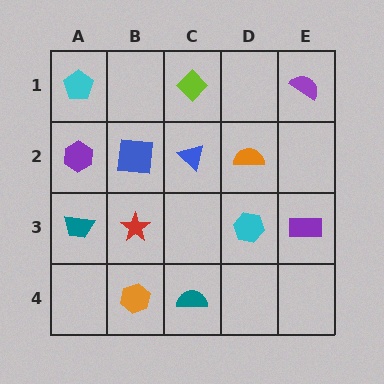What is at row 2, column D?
An orange semicircle.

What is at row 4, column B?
An orange hexagon.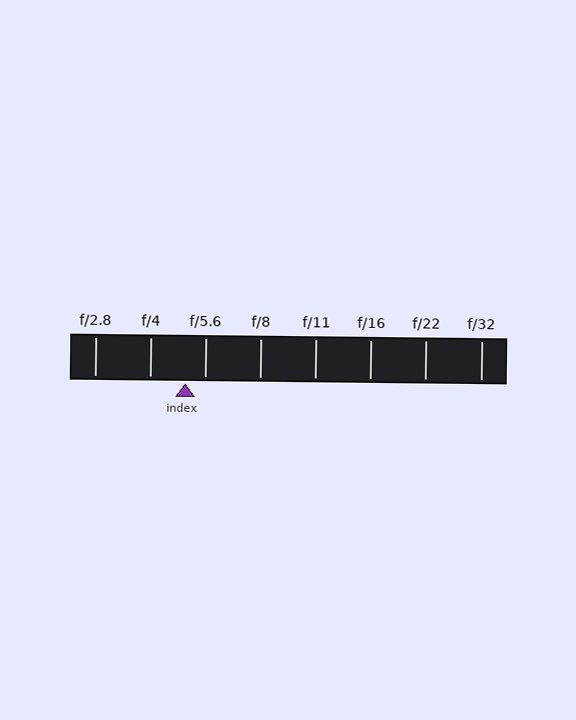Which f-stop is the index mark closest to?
The index mark is closest to f/5.6.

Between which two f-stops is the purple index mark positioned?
The index mark is between f/4 and f/5.6.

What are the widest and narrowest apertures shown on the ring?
The widest aperture shown is f/2.8 and the narrowest is f/32.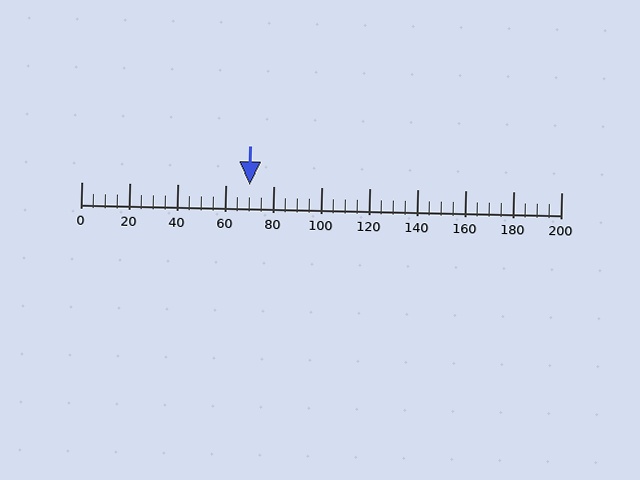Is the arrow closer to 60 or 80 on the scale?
The arrow is closer to 80.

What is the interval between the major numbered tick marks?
The major tick marks are spaced 20 units apart.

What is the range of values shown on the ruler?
The ruler shows values from 0 to 200.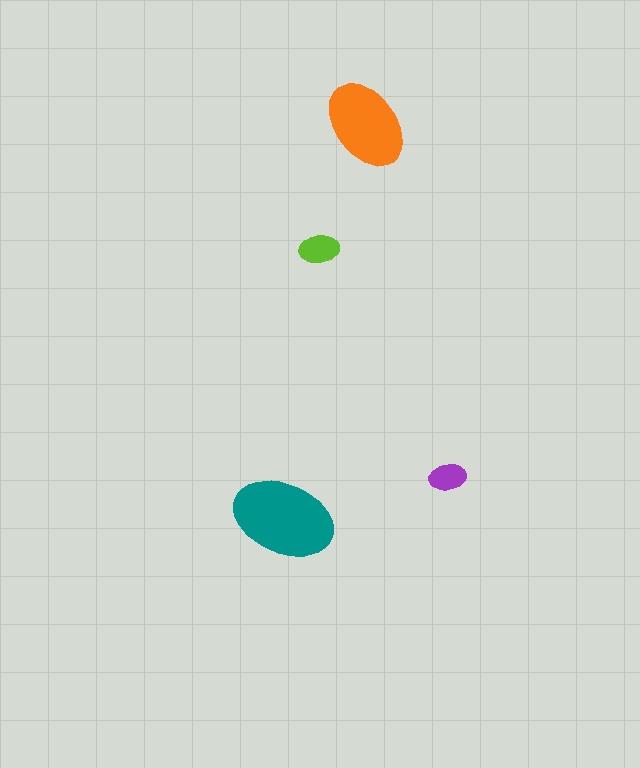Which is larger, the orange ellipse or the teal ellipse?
The teal one.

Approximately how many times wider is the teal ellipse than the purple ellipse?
About 2.5 times wider.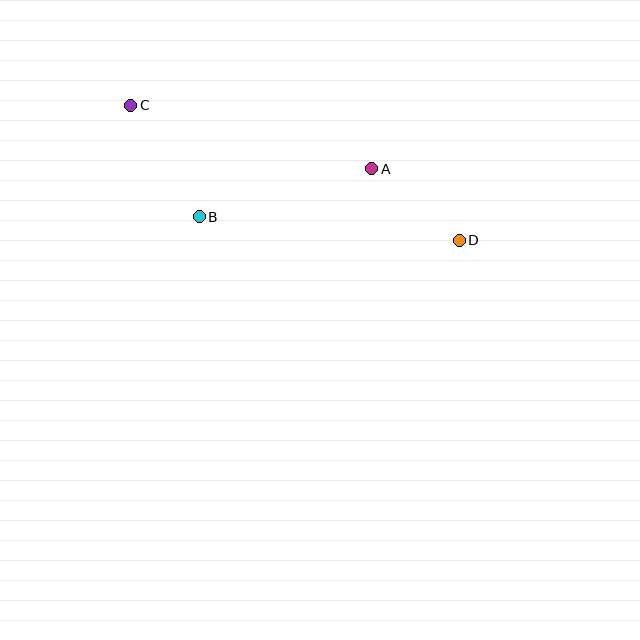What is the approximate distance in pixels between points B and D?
The distance between B and D is approximately 261 pixels.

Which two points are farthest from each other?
Points C and D are farthest from each other.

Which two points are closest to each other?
Points A and D are closest to each other.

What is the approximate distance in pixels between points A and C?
The distance between A and C is approximately 249 pixels.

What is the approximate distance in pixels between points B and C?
The distance between B and C is approximately 131 pixels.